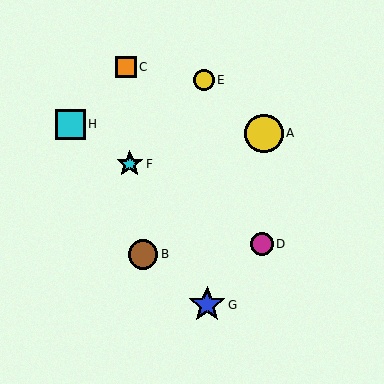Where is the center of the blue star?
The center of the blue star is at (207, 305).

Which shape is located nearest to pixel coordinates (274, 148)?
The yellow circle (labeled A) at (264, 133) is nearest to that location.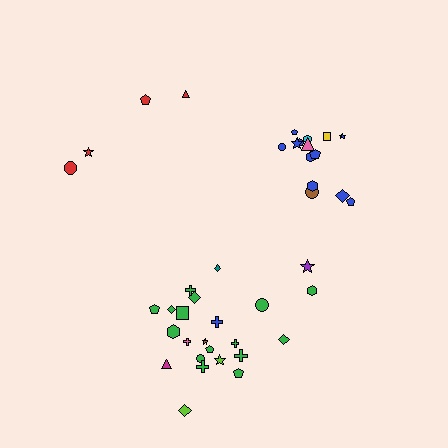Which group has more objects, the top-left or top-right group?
The top-right group.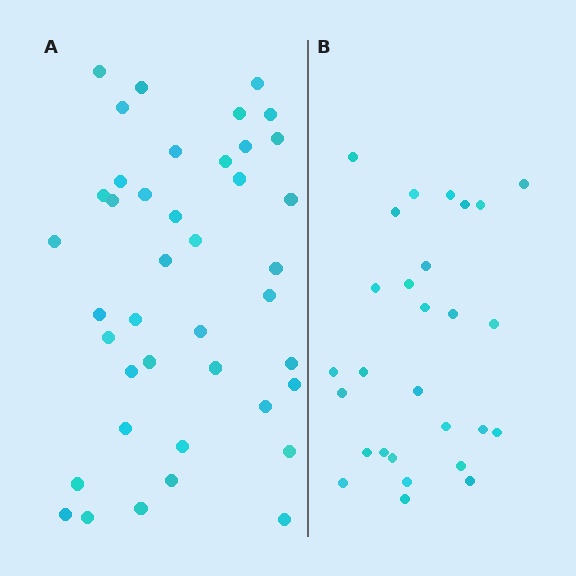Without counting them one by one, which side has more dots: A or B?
Region A (the left region) has more dots.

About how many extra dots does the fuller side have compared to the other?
Region A has approximately 15 more dots than region B.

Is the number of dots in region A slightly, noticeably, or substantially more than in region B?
Region A has substantially more. The ratio is roughly 1.5 to 1.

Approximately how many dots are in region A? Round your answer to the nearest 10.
About 40 dots. (The exact count is 41, which rounds to 40.)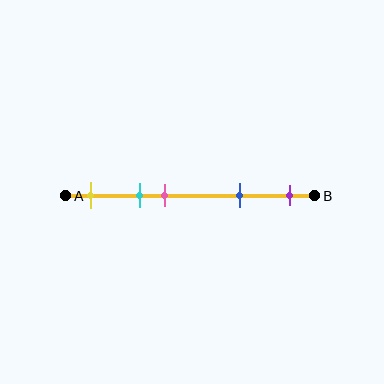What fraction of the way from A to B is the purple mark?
The purple mark is approximately 90% (0.9) of the way from A to B.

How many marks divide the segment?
There are 5 marks dividing the segment.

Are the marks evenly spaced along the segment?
No, the marks are not evenly spaced.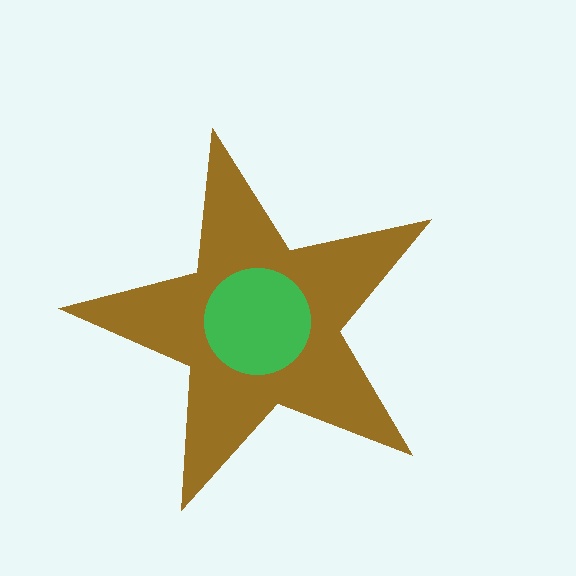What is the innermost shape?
The green circle.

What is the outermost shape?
The brown star.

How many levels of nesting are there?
2.